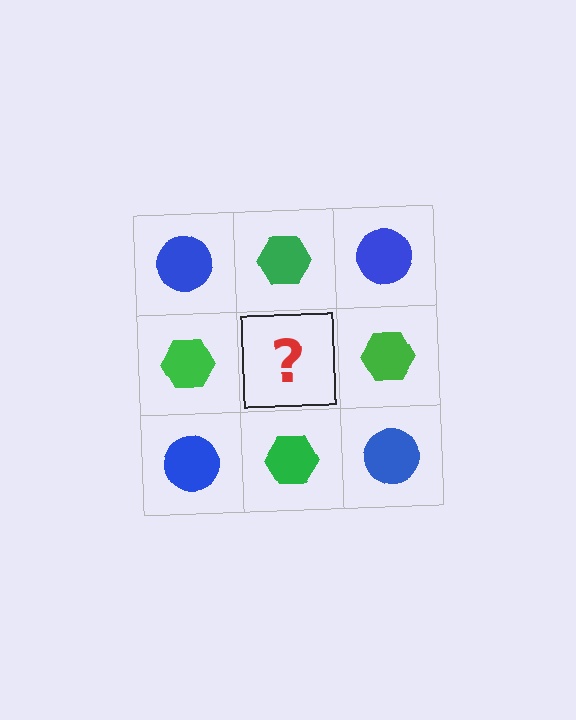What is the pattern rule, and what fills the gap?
The rule is that it alternates blue circle and green hexagon in a checkerboard pattern. The gap should be filled with a blue circle.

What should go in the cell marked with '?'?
The missing cell should contain a blue circle.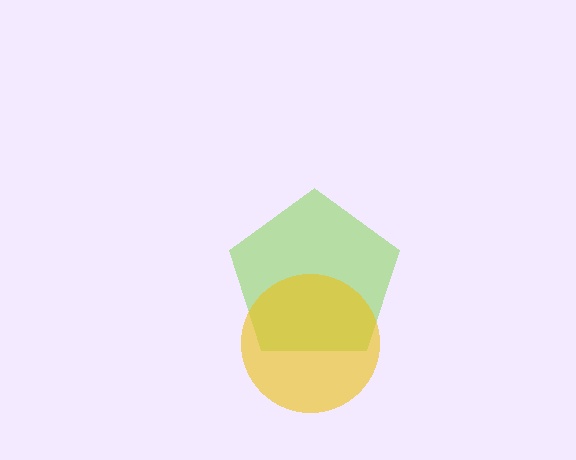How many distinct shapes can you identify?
There are 2 distinct shapes: a lime pentagon, a yellow circle.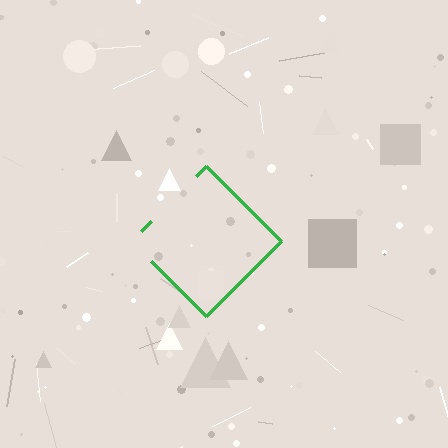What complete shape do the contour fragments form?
The contour fragments form a diamond.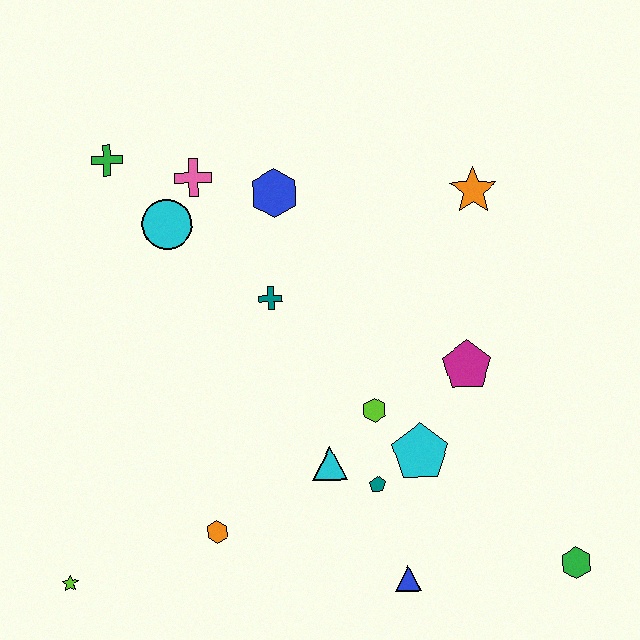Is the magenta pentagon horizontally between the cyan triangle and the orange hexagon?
No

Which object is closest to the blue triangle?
The teal pentagon is closest to the blue triangle.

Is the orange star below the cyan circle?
No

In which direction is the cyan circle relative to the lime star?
The cyan circle is above the lime star.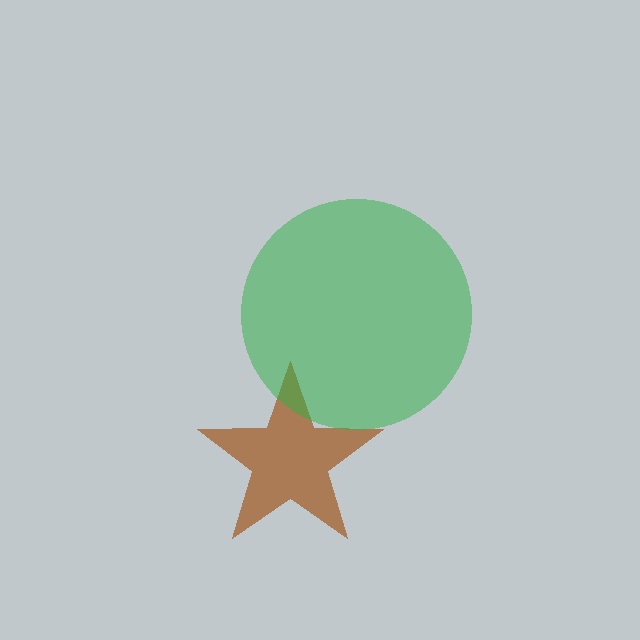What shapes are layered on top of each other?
The layered shapes are: a brown star, a green circle.